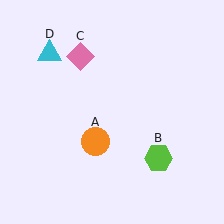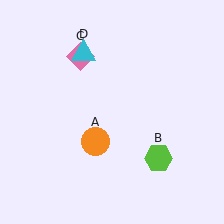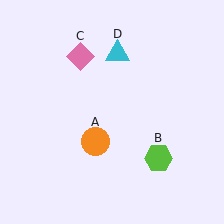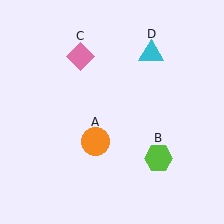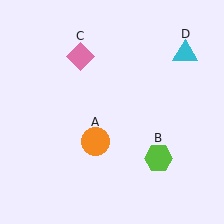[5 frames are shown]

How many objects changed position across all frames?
1 object changed position: cyan triangle (object D).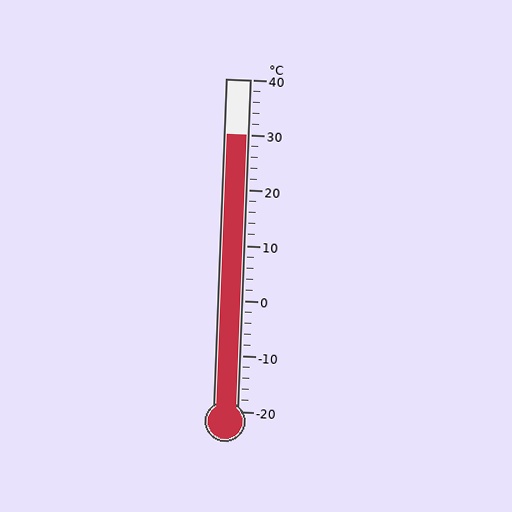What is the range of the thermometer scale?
The thermometer scale ranges from -20°C to 40°C.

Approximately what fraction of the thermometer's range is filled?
The thermometer is filled to approximately 85% of its range.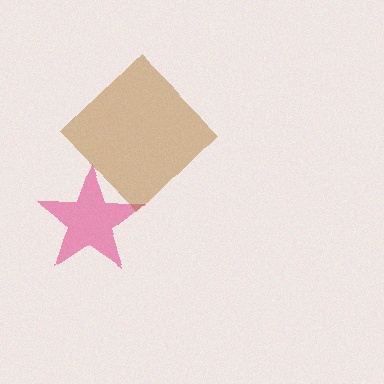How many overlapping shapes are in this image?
There are 2 overlapping shapes in the image.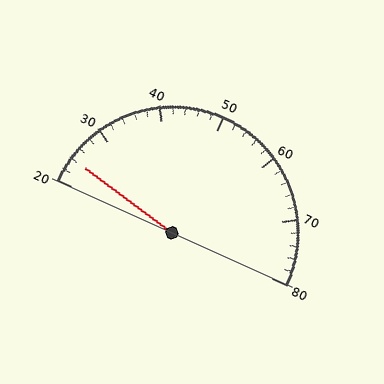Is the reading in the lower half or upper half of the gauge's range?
The reading is in the lower half of the range (20 to 80).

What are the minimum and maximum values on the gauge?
The gauge ranges from 20 to 80.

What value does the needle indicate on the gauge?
The needle indicates approximately 24.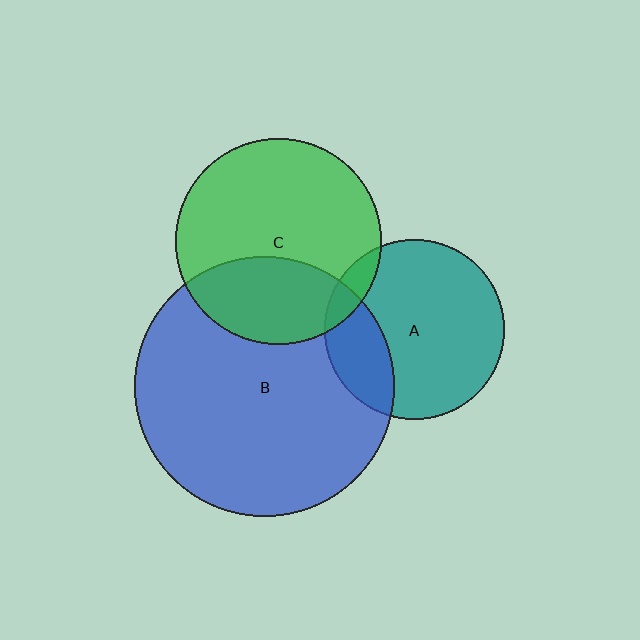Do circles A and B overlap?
Yes.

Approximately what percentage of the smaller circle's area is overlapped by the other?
Approximately 25%.